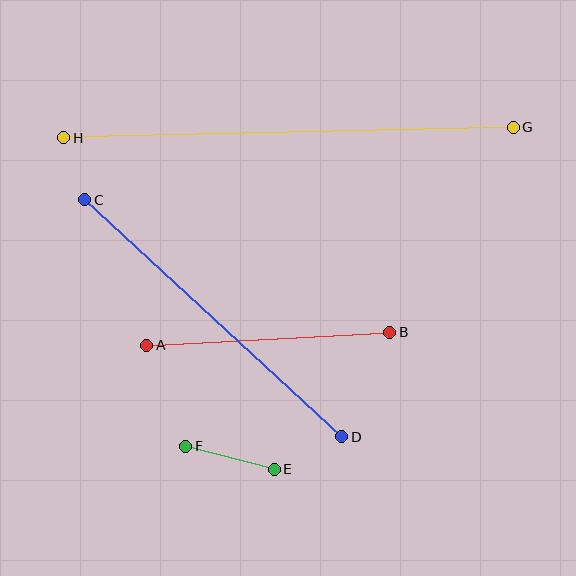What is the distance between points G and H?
The distance is approximately 450 pixels.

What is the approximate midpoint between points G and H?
The midpoint is at approximately (289, 132) pixels.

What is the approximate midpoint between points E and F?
The midpoint is at approximately (230, 458) pixels.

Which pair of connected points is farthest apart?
Points G and H are farthest apart.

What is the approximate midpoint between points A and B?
The midpoint is at approximately (268, 339) pixels.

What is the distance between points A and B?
The distance is approximately 243 pixels.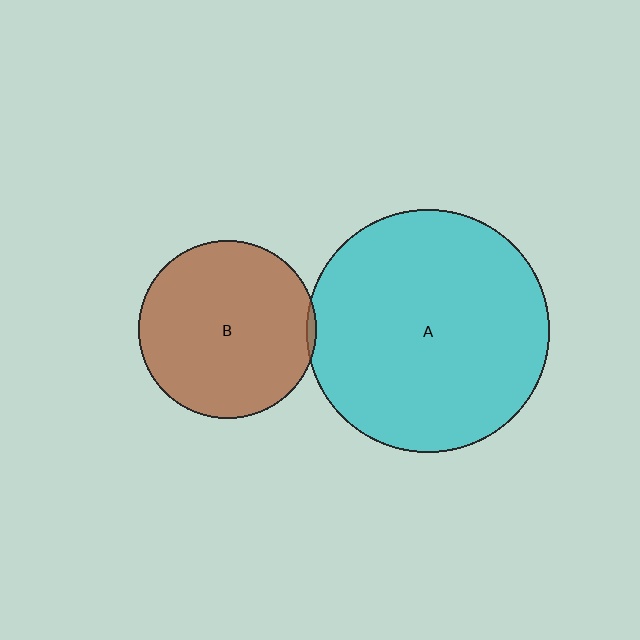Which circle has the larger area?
Circle A (cyan).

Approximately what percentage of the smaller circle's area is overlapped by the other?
Approximately 5%.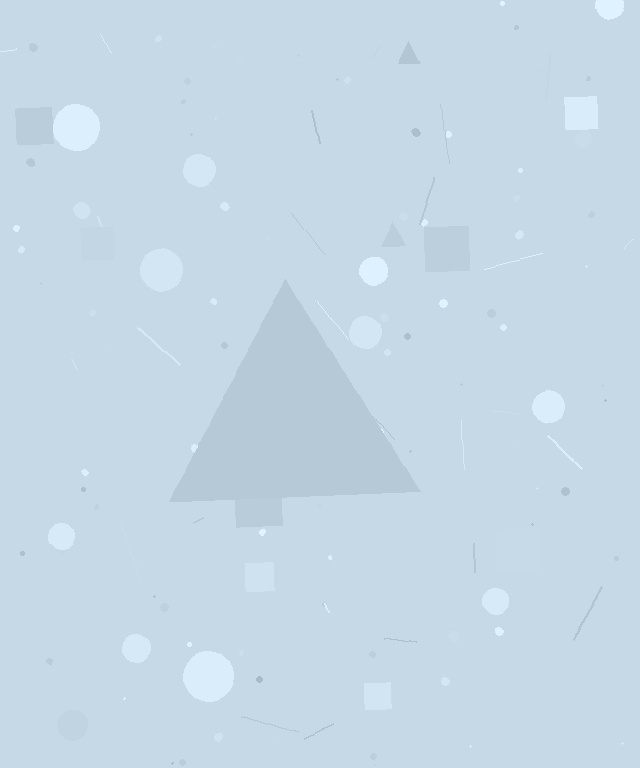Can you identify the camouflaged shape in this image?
The camouflaged shape is a triangle.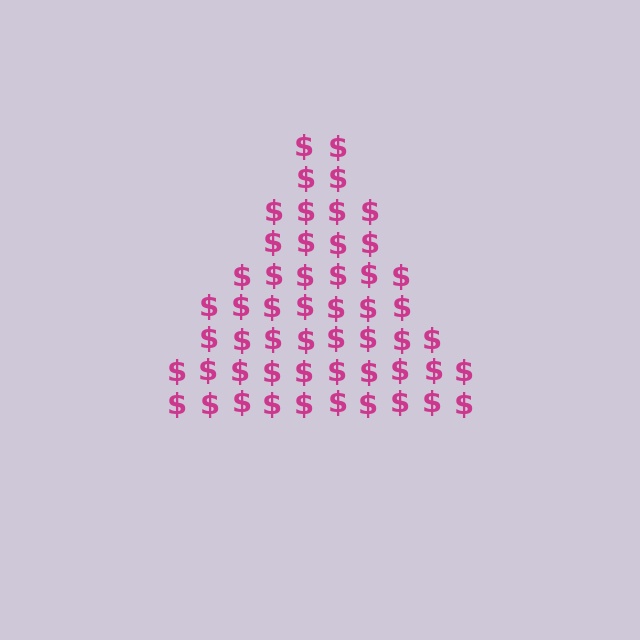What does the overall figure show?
The overall figure shows a triangle.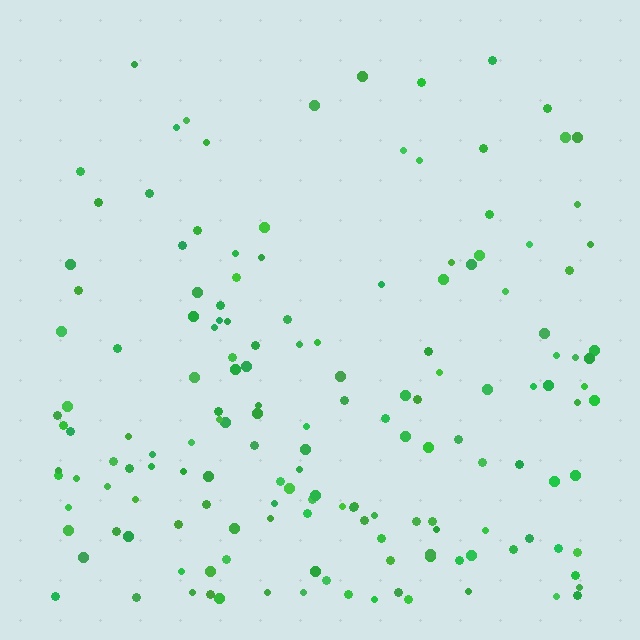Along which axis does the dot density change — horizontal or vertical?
Vertical.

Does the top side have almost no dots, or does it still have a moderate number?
Still a moderate number, just noticeably fewer than the bottom.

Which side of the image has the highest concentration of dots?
The bottom.